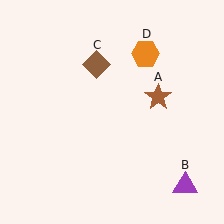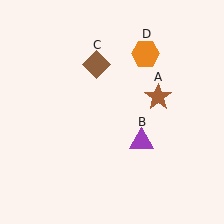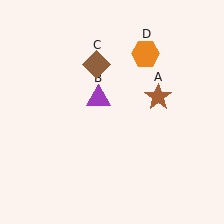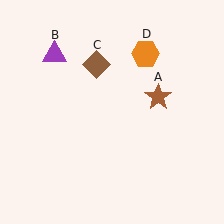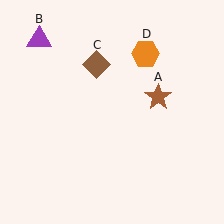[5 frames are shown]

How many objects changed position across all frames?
1 object changed position: purple triangle (object B).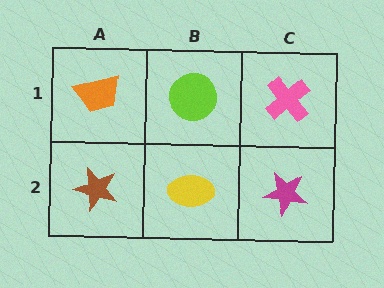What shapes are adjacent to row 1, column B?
A yellow ellipse (row 2, column B), an orange trapezoid (row 1, column A), a pink cross (row 1, column C).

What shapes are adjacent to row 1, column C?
A magenta star (row 2, column C), a lime circle (row 1, column B).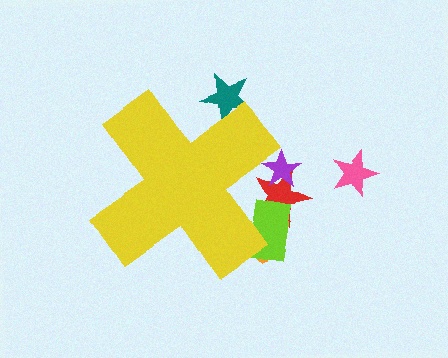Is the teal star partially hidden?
Yes, the teal star is partially hidden behind the yellow cross.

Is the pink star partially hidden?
No, the pink star is fully visible.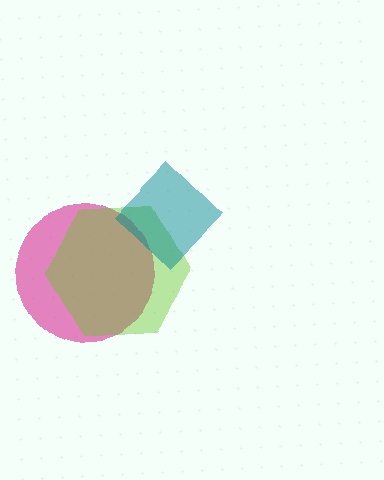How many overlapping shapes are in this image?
There are 3 overlapping shapes in the image.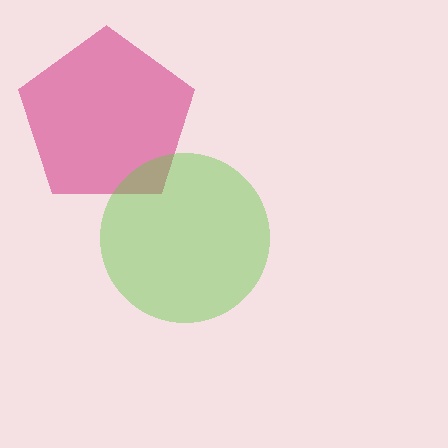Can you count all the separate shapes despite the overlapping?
Yes, there are 2 separate shapes.